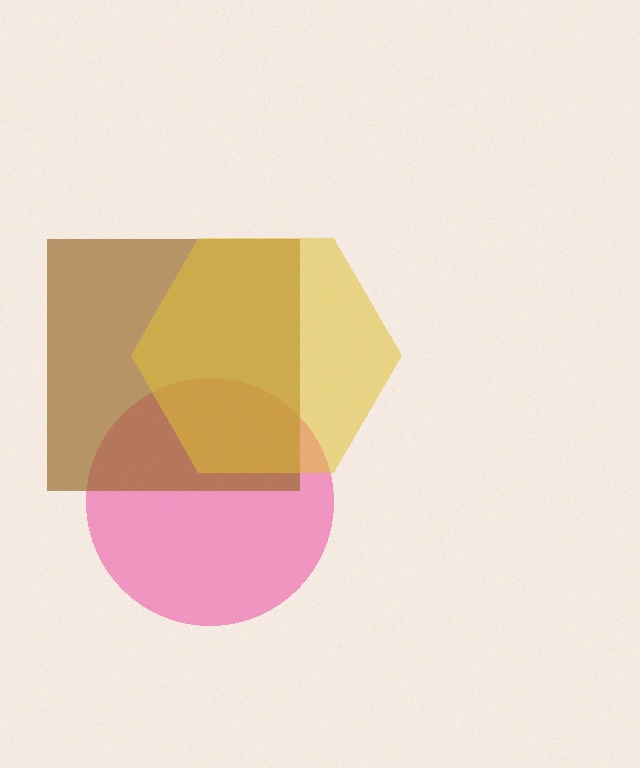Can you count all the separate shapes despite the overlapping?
Yes, there are 3 separate shapes.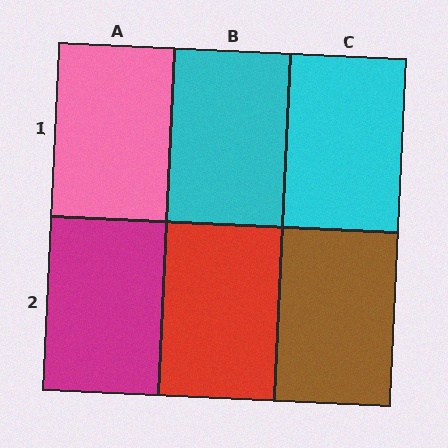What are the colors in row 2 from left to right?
Magenta, red, brown.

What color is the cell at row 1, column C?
Cyan.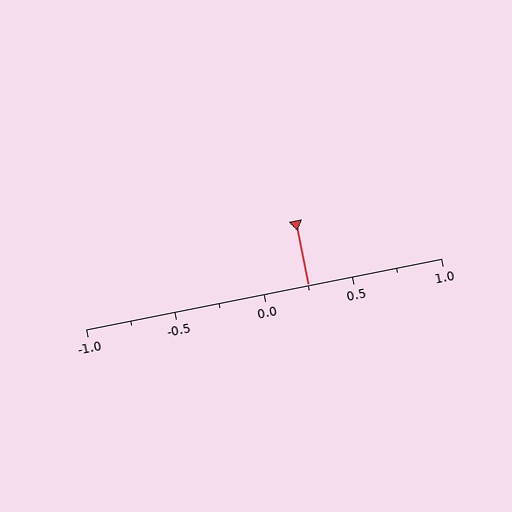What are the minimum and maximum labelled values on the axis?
The axis runs from -1.0 to 1.0.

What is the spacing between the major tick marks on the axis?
The major ticks are spaced 0.5 apart.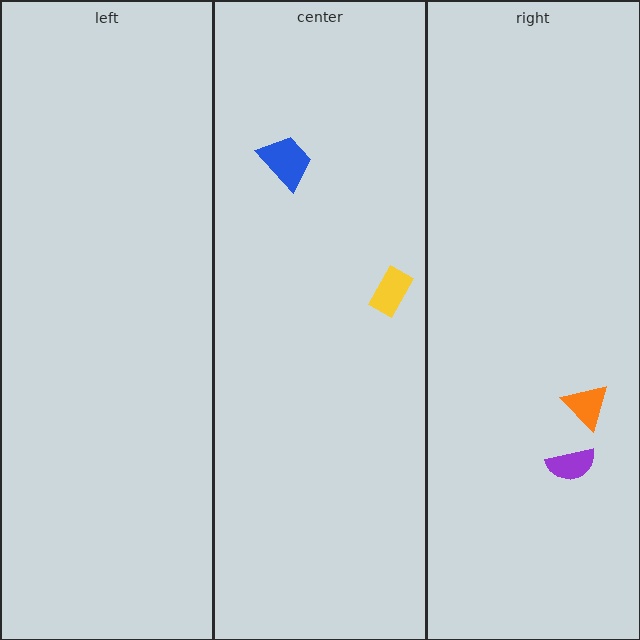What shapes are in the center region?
The yellow rectangle, the blue trapezoid.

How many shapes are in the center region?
2.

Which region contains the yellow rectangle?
The center region.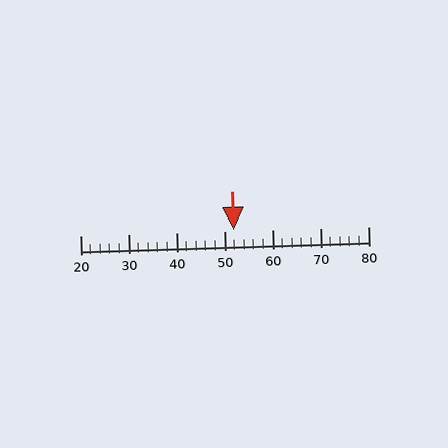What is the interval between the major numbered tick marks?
The major tick marks are spaced 10 units apart.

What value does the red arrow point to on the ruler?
The red arrow points to approximately 52.